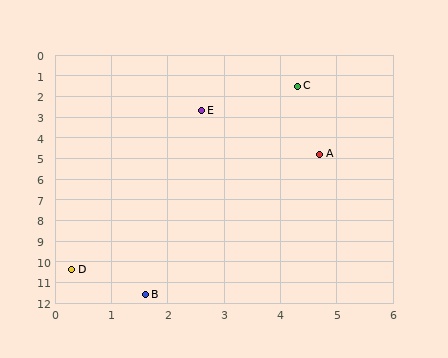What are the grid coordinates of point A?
Point A is at approximately (4.7, 4.8).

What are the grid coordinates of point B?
Point B is at approximately (1.6, 11.6).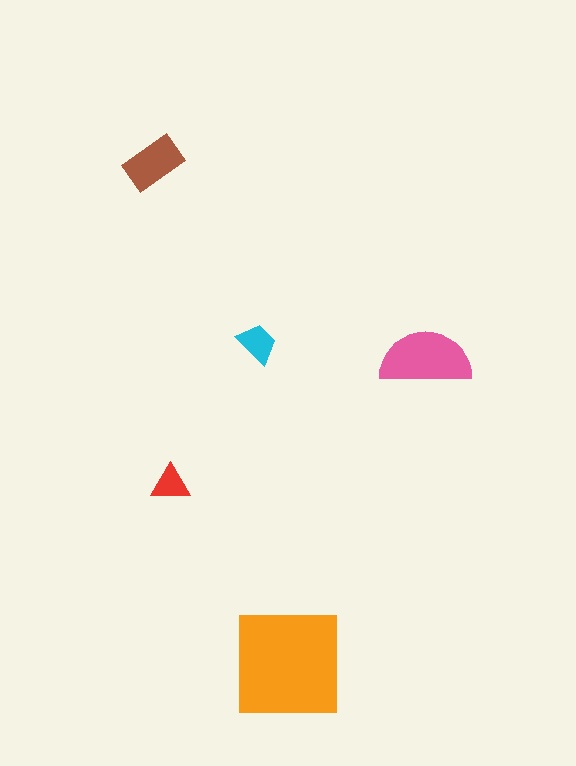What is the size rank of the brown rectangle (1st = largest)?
3rd.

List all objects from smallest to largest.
The red triangle, the cyan trapezoid, the brown rectangle, the pink semicircle, the orange square.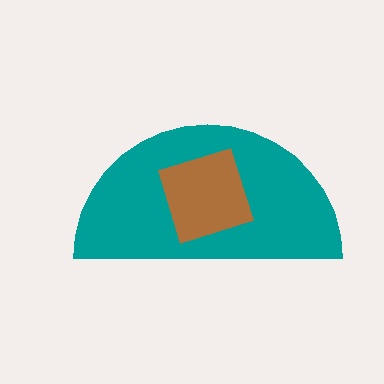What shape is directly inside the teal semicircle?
The brown square.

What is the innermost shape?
The brown square.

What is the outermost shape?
The teal semicircle.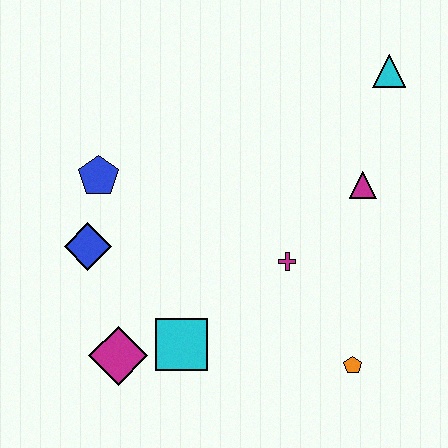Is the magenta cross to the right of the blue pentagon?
Yes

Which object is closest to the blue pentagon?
The blue diamond is closest to the blue pentagon.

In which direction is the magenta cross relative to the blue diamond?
The magenta cross is to the right of the blue diamond.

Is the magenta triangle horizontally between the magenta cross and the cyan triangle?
Yes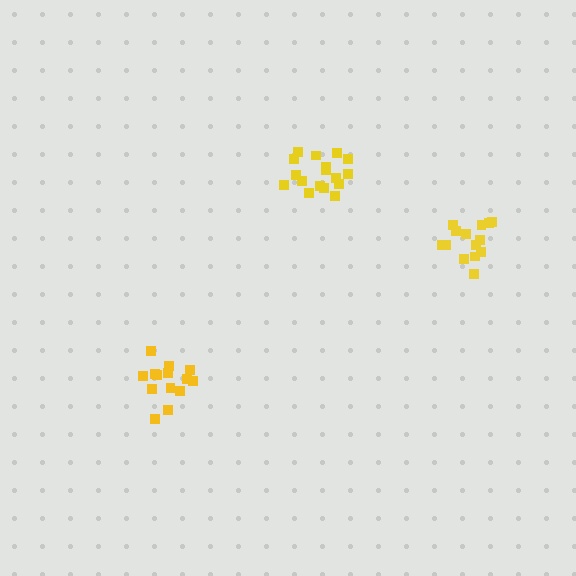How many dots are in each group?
Group 1: 14 dots, Group 2: 17 dots, Group 3: 14 dots (45 total).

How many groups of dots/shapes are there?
There are 3 groups.